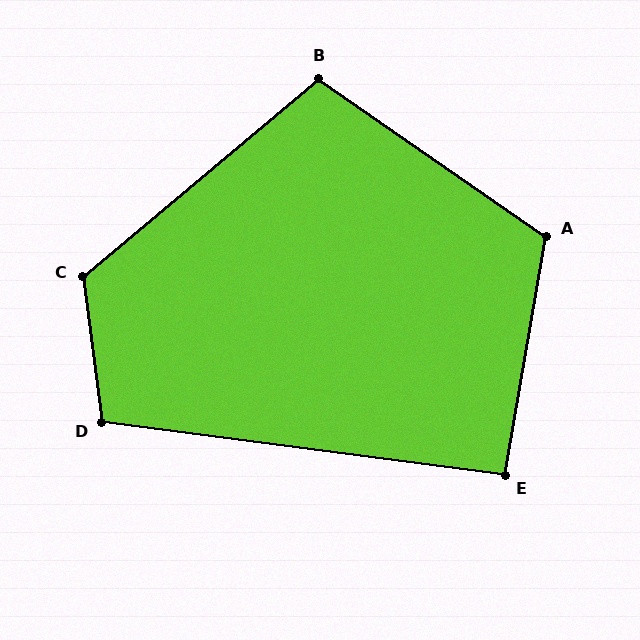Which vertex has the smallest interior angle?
E, at approximately 92 degrees.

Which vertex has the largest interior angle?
C, at approximately 123 degrees.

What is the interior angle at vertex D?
Approximately 105 degrees (obtuse).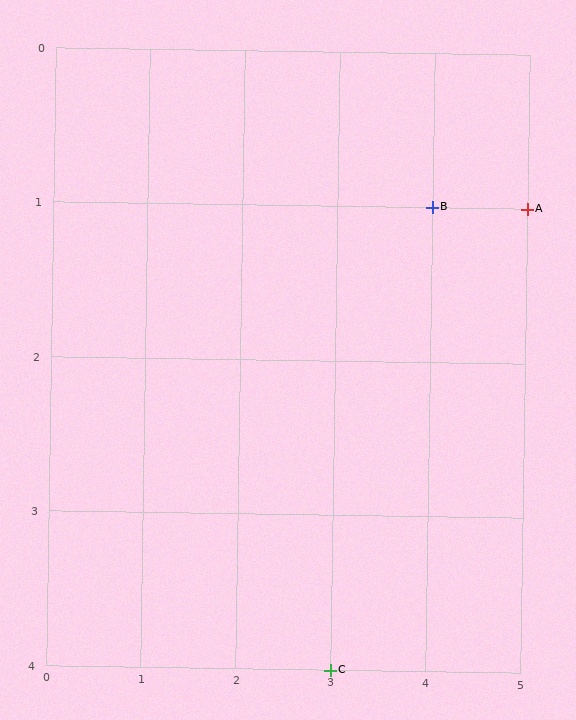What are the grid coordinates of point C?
Point C is at grid coordinates (3, 4).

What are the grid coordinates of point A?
Point A is at grid coordinates (5, 1).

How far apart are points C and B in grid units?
Points C and B are 1 column and 3 rows apart (about 3.2 grid units diagonally).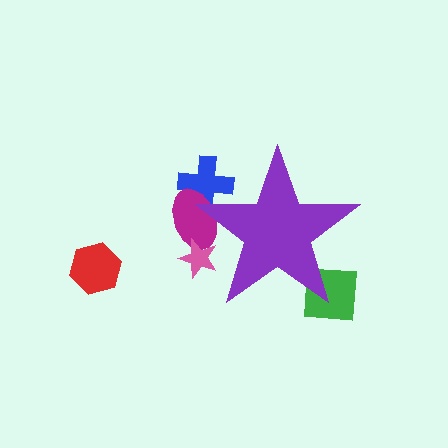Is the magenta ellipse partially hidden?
Yes, the magenta ellipse is partially hidden behind the purple star.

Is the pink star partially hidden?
Yes, the pink star is partially hidden behind the purple star.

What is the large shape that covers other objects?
A purple star.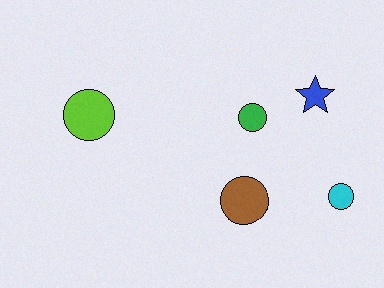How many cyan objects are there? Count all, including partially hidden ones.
There is 1 cyan object.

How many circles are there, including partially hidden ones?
There are 4 circles.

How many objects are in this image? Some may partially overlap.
There are 5 objects.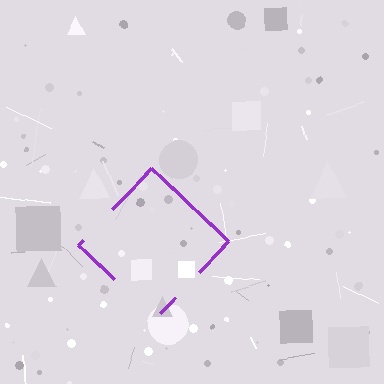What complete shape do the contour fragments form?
The contour fragments form a diamond.